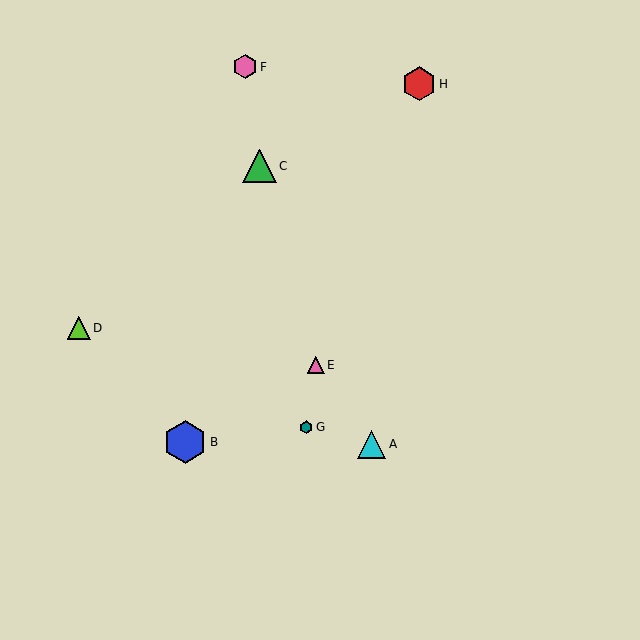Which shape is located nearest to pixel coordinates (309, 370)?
The pink triangle (labeled E) at (316, 365) is nearest to that location.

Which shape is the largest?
The blue hexagon (labeled B) is the largest.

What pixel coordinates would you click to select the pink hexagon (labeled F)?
Click at (245, 67) to select the pink hexagon F.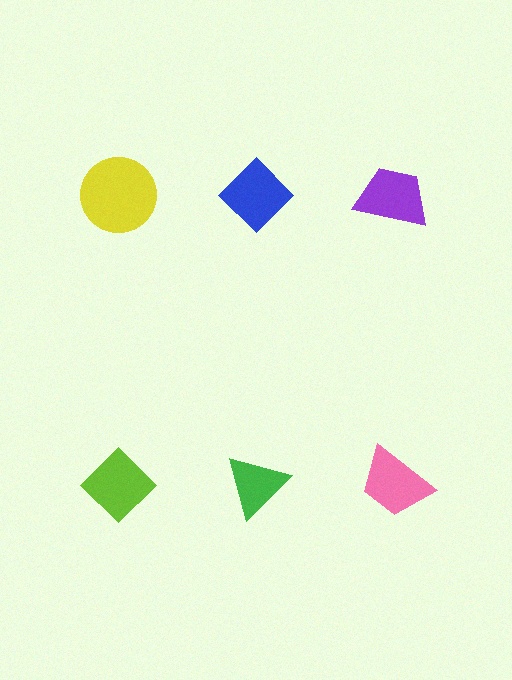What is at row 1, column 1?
A yellow circle.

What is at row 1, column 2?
A blue diamond.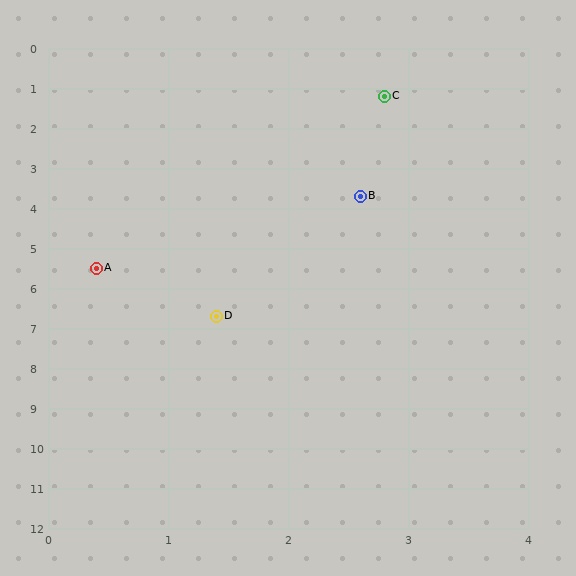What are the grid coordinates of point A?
Point A is at approximately (0.4, 5.5).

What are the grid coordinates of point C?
Point C is at approximately (2.8, 1.2).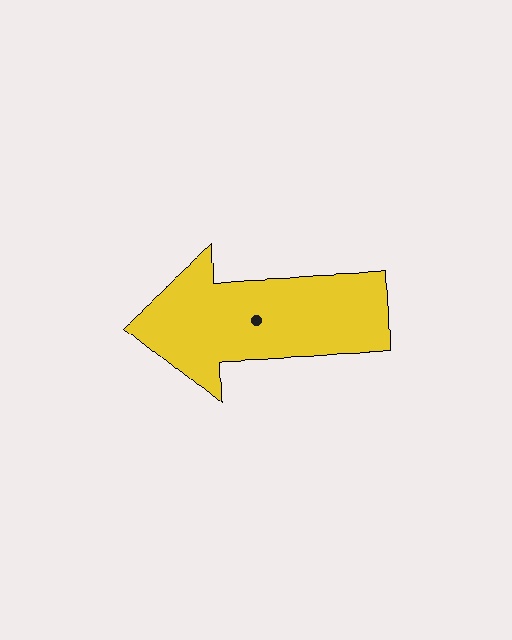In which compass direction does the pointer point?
West.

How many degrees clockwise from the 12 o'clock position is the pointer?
Approximately 269 degrees.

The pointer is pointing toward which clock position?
Roughly 9 o'clock.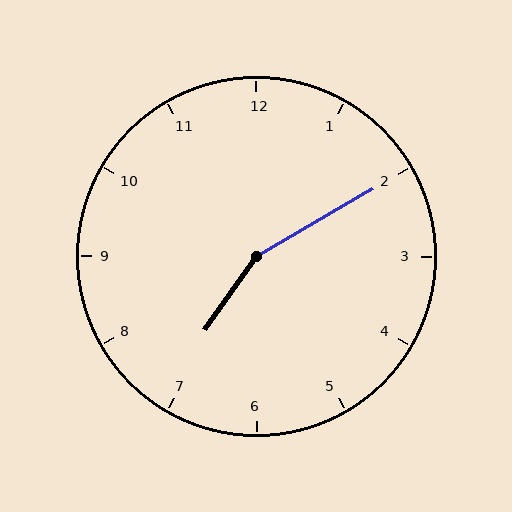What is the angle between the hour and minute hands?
Approximately 155 degrees.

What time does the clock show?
7:10.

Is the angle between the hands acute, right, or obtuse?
It is obtuse.